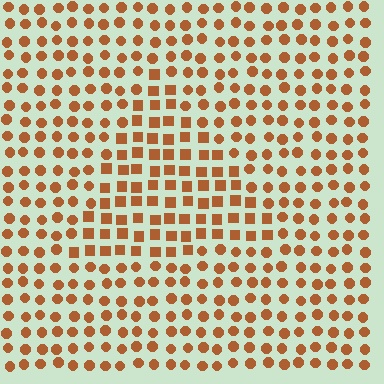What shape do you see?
I see a triangle.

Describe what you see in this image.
The image is filled with small brown elements arranged in a uniform grid. A triangle-shaped region contains squares, while the surrounding area contains circles. The boundary is defined purely by the change in element shape.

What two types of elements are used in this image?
The image uses squares inside the triangle region and circles outside it.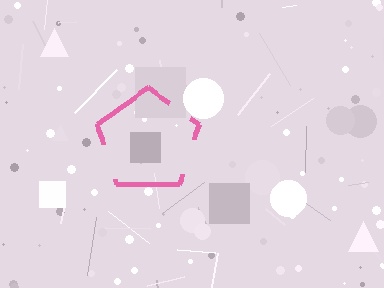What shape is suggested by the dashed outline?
The dashed outline suggests a pentagon.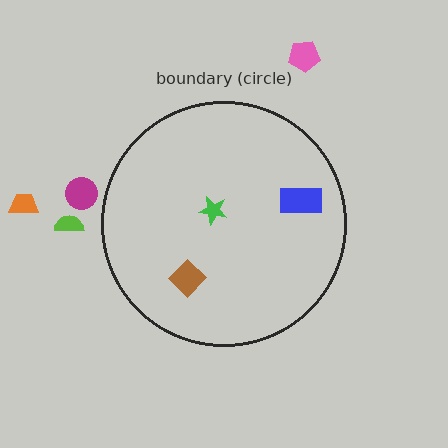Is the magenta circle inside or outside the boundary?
Outside.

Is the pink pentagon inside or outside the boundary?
Outside.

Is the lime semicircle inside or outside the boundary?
Outside.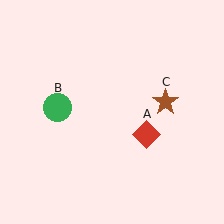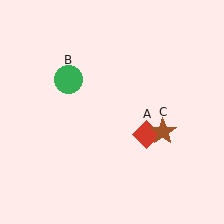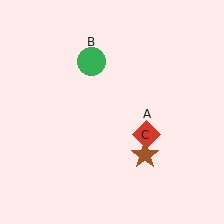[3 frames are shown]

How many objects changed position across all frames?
2 objects changed position: green circle (object B), brown star (object C).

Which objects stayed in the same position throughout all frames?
Red diamond (object A) remained stationary.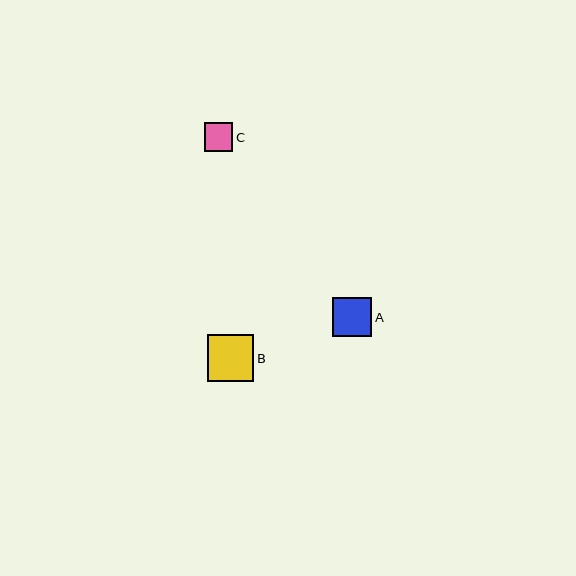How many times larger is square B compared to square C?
Square B is approximately 1.6 times the size of square C.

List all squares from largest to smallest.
From largest to smallest: B, A, C.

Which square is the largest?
Square B is the largest with a size of approximately 47 pixels.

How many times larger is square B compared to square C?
Square B is approximately 1.6 times the size of square C.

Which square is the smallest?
Square C is the smallest with a size of approximately 29 pixels.